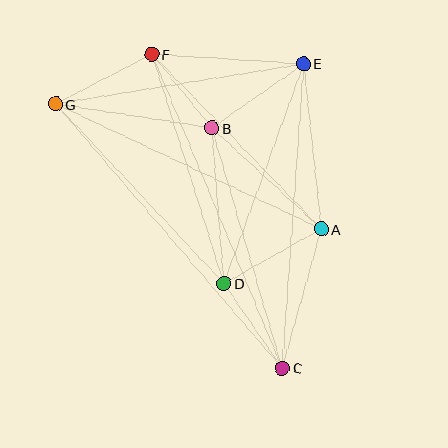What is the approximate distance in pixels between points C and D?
The distance between C and D is approximately 103 pixels.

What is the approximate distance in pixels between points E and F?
The distance between E and F is approximately 152 pixels.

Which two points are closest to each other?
Points B and F are closest to each other.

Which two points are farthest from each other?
Points C and G are farthest from each other.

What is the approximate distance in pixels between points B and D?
The distance between B and D is approximately 156 pixels.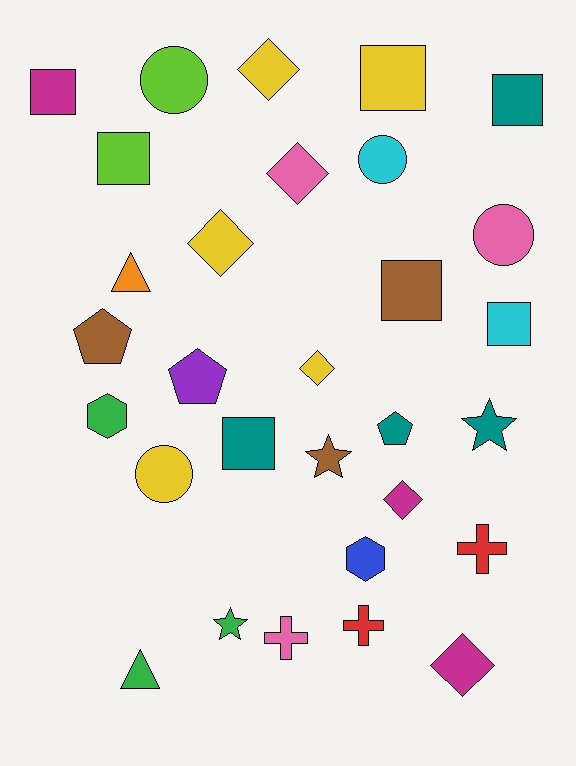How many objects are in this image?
There are 30 objects.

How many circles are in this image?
There are 4 circles.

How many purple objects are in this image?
There is 1 purple object.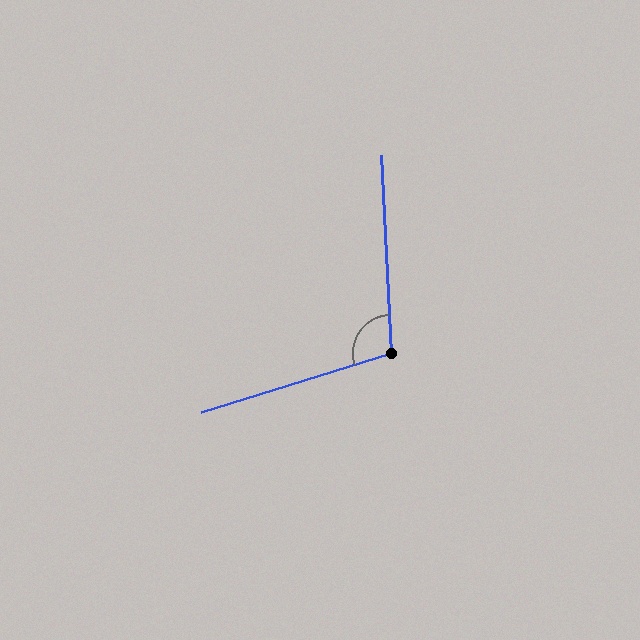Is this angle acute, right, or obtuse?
It is obtuse.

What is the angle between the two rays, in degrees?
Approximately 105 degrees.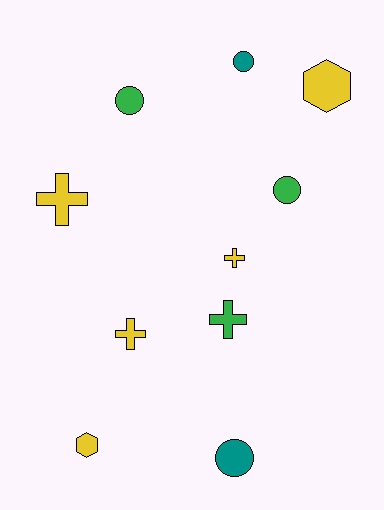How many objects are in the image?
There are 10 objects.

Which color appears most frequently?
Yellow, with 5 objects.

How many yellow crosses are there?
There are 3 yellow crosses.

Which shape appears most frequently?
Circle, with 4 objects.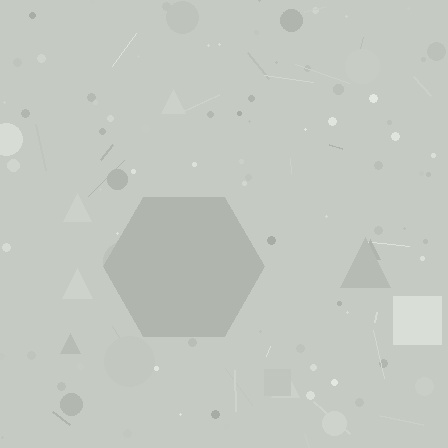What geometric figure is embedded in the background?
A hexagon is embedded in the background.